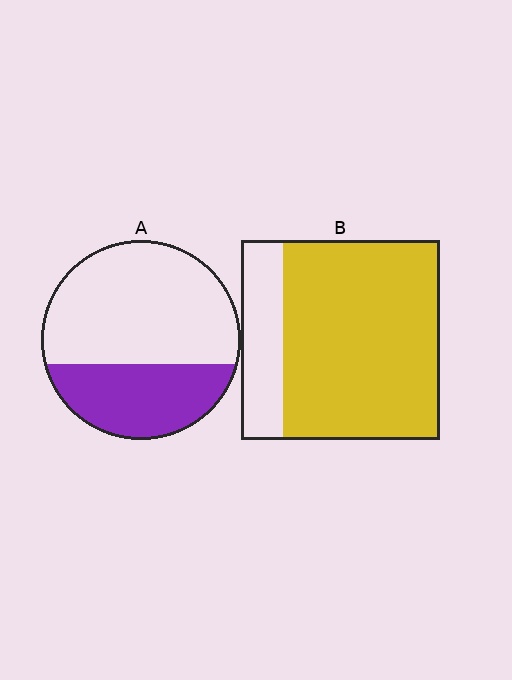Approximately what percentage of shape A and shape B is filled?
A is approximately 35% and B is approximately 80%.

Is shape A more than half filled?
No.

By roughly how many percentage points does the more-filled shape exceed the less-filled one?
By roughly 45 percentage points (B over A).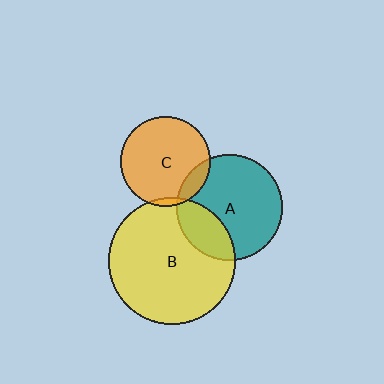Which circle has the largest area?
Circle B (yellow).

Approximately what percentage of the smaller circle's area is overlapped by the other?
Approximately 25%.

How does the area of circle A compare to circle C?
Approximately 1.4 times.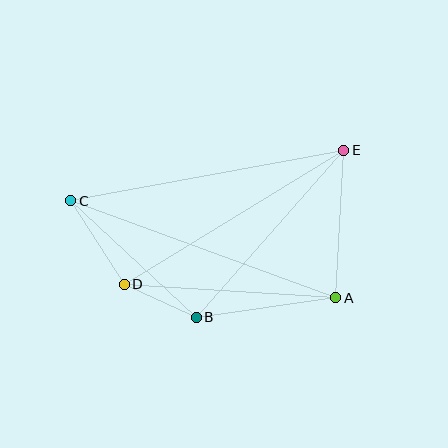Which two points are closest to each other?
Points B and D are closest to each other.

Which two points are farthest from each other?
Points A and C are farthest from each other.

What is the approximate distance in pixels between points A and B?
The distance between A and B is approximately 141 pixels.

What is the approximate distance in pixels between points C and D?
The distance between C and D is approximately 99 pixels.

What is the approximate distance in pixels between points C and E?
The distance between C and E is approximately 278 pixels.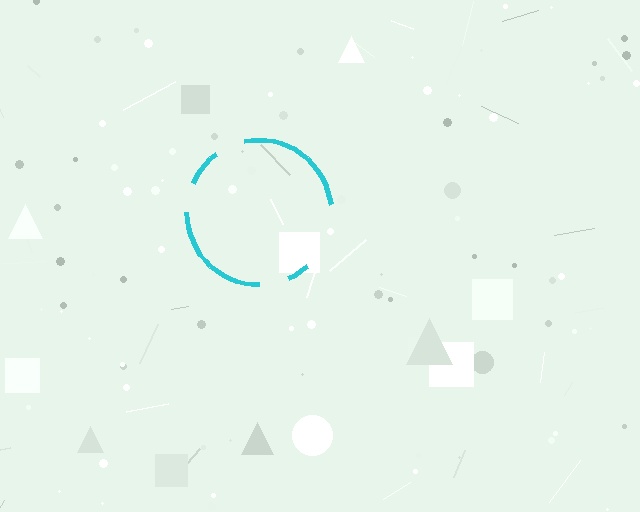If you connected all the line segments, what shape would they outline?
They would outline a circle.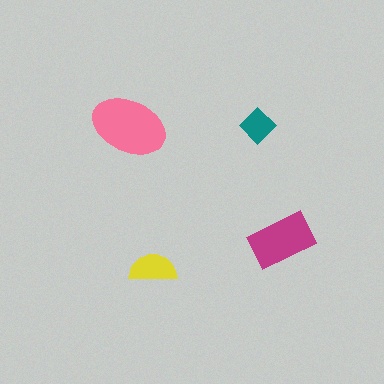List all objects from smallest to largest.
The teal diamond, the yellow semicircle, the magenta rectangle, the pink ellipse.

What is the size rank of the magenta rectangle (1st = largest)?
2nd.